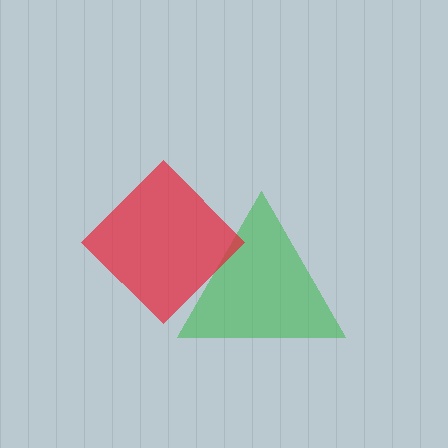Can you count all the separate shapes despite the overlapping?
Yes, there are 2 separate shapes.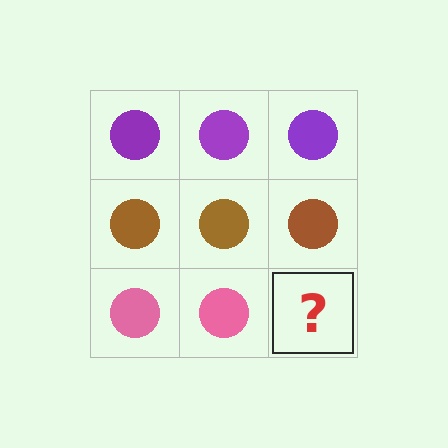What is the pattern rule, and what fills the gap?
The rule is that each row has a consistent color. The gap should be filled with a pink circle.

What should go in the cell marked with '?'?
The missing cell should contain a pink circle.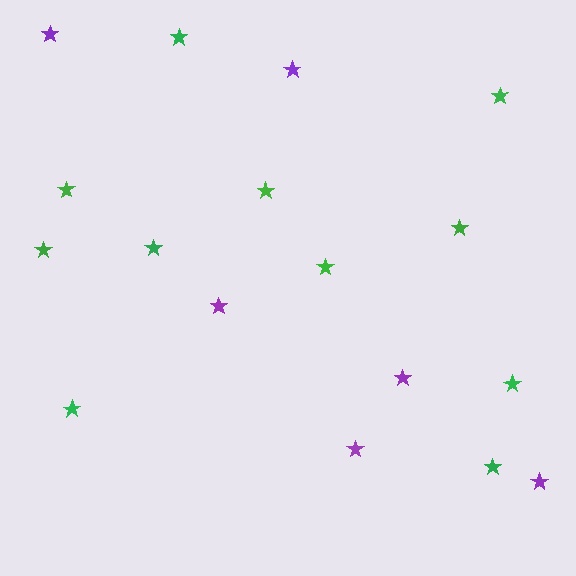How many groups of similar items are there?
There are 2 groups: one group of purple stars (6) and one group of green stars (11).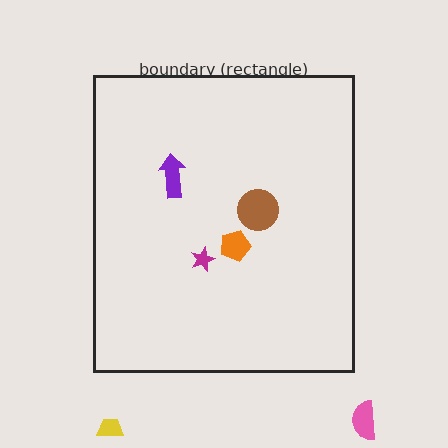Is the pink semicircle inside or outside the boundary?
Outside.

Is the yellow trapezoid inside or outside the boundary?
Outside.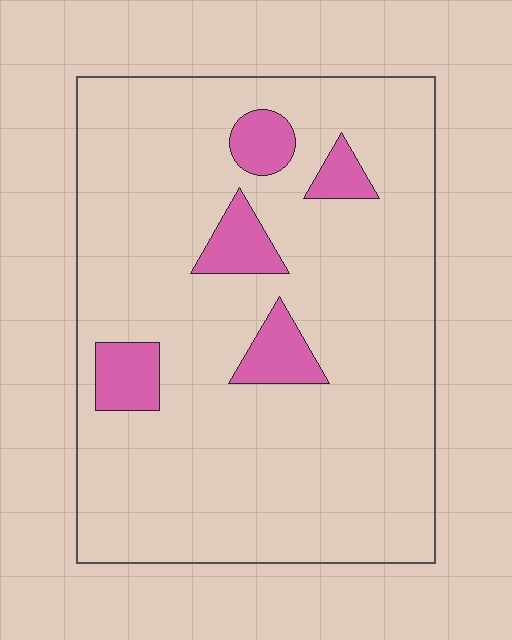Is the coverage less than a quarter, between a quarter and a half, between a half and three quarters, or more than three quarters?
Less than a quarter.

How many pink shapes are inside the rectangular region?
5.